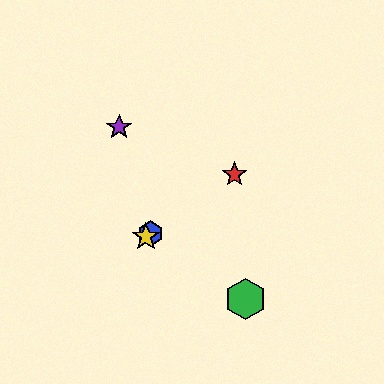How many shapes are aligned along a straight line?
3 shapes (the red star, the blue hexagon, the yellow star) are aligned along a straight line.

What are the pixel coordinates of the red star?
The red star is at (234, 175).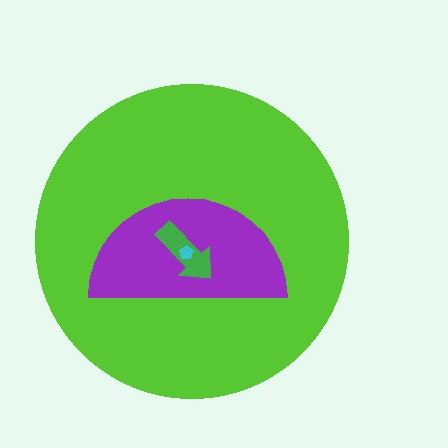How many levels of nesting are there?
4.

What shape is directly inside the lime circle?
The purple semicircle.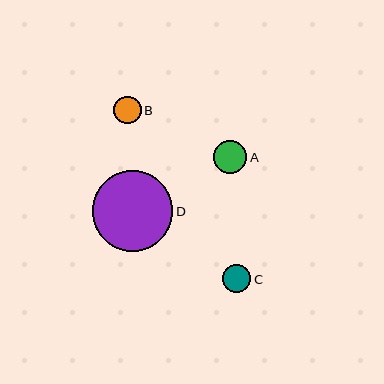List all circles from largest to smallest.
From largest to smallest: D, A, C, B.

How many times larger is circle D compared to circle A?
Circle D is approximately 2.4 times the size of circle A.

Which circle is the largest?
Circle D is the largest with a size of approximately 81 pixels.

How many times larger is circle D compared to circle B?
Circle D is approximately 3.0 times the size of circle B.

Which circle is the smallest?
Circle B is the smallest with a size of approximately 27 pixels.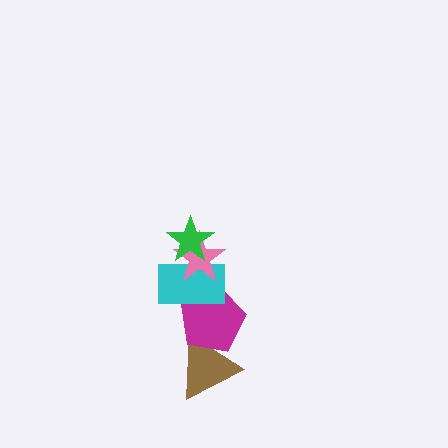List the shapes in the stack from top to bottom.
From top to bottom: the green star, the pink star, the cyan rectangle, the magenta pentagon, the brown triangle.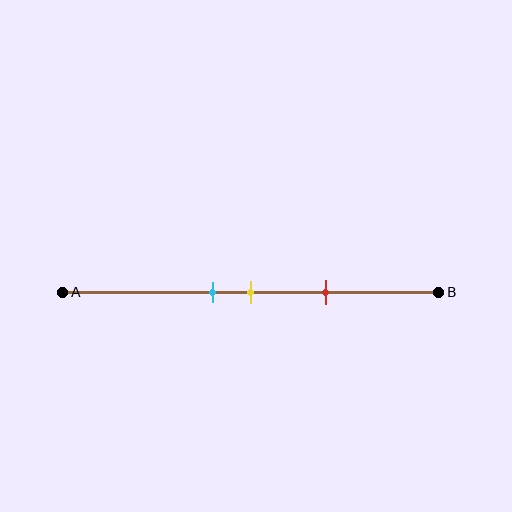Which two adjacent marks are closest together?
The cyan and yellow marks are the closest adjacent pair.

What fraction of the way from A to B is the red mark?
The red mark is approximately 70% (0.7) of the way from A to B.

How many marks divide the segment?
There are 3 marks dividing the segment.